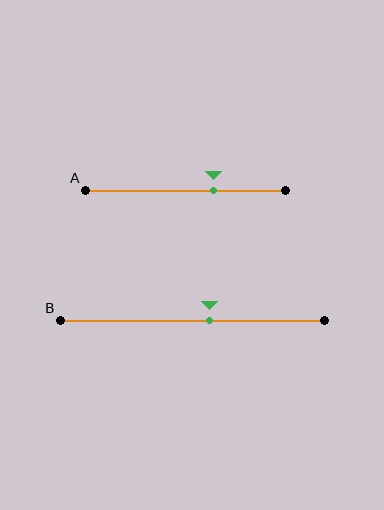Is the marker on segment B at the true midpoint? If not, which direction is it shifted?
No, the marker on segment B is shifted to the right by about 7% of the segment length.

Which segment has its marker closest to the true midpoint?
Segment B has its marker closest to the true midpoint.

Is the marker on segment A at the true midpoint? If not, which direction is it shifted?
No, the marker on segment A is shifted to the right by about 14% of the segment length.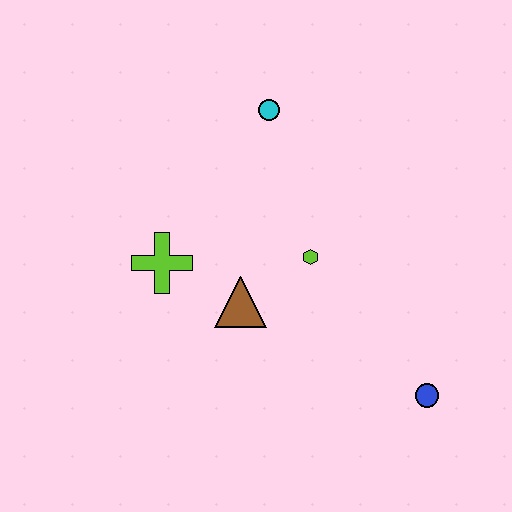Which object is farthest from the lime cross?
The blue circle is farthest from the lime cross.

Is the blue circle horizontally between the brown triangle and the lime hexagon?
No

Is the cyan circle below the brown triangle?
No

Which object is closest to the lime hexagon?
The brown triangle is closest to the lime hexagon.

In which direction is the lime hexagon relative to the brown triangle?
The lime hexagon is to the right of the brown triangle.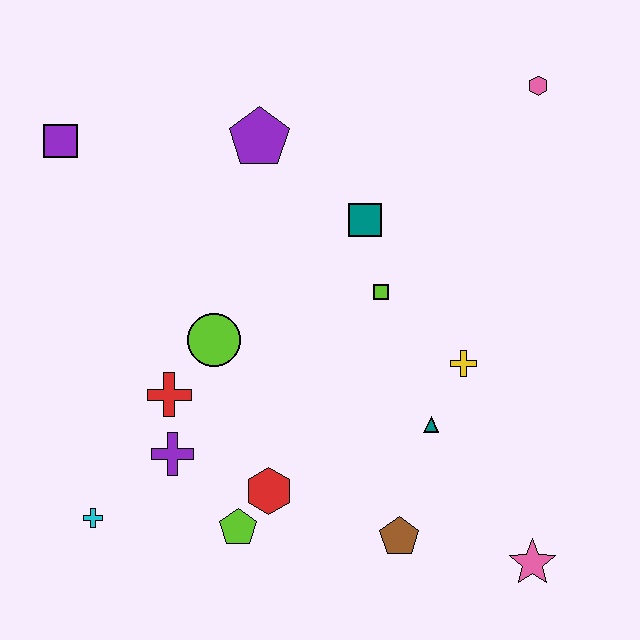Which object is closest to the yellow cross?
The teal triangle is closest to the yellow cross.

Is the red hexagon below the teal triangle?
Yes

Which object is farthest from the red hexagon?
The pink hexagon is farthest from the red hexagon.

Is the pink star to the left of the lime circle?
No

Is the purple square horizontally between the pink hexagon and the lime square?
No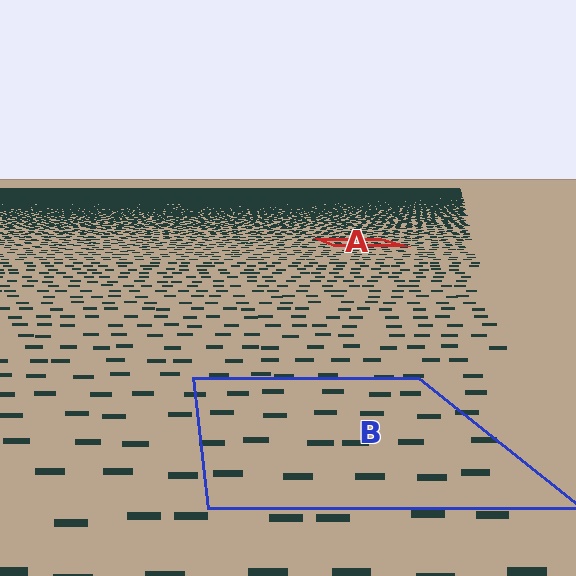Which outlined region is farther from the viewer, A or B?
Region A is farther from the viewer — the texture elements inside it appear smaller and more densely packed.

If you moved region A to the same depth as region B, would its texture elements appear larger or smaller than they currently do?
They would appear larger. At a closer depth, the same texture elements are projected at a bigger on-screen size.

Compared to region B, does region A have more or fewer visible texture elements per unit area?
Region A has more texture elements per unit area — they are packed more densely because it is farther away.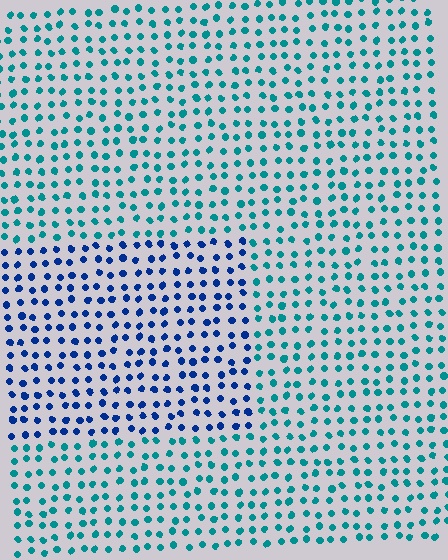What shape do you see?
I see a rectangle.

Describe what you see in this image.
The image is filled with small teal elements in a uniform arrangement. A rectangle-shaped region is visible where the elements are tinted to a slightly different hue, forming a subtle color boundary.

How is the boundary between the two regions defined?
The boundary is defined purely by a slight shift in hue (about 42 degrees). Spacing, size, and orientation are identical on both sides.